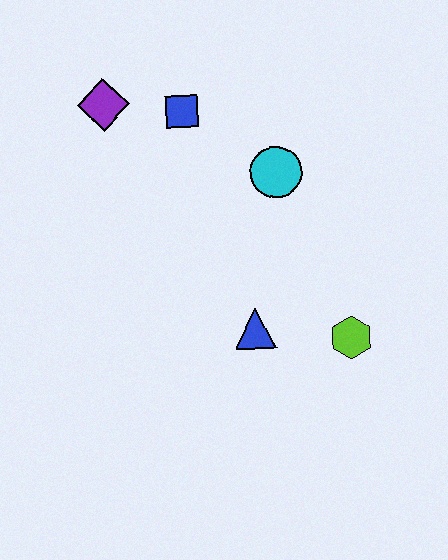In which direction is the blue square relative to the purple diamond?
The blue square is to the right of the purple diamond.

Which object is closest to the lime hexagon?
The blue triangle is closest to the lime hexagon.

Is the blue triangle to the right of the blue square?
Yes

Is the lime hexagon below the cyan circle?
Yes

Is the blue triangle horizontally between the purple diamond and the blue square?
No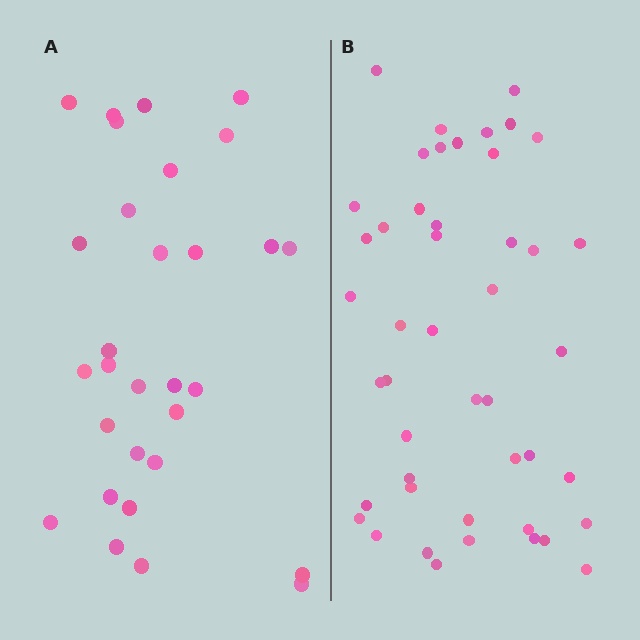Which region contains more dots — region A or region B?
Region B (the right region) has more dots.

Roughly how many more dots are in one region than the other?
Region B has approximately 15 more dots than region A.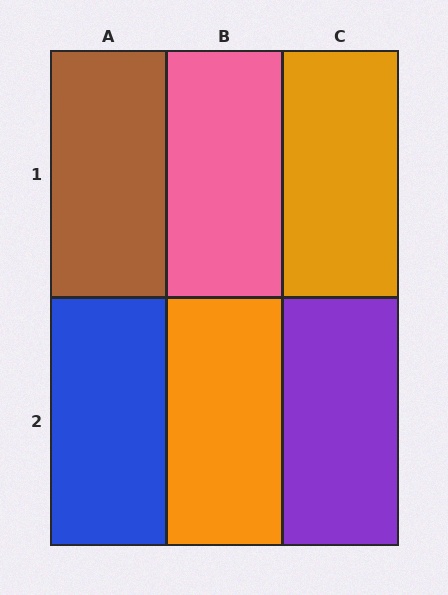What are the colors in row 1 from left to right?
Brown, pink, orange.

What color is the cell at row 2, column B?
Orange.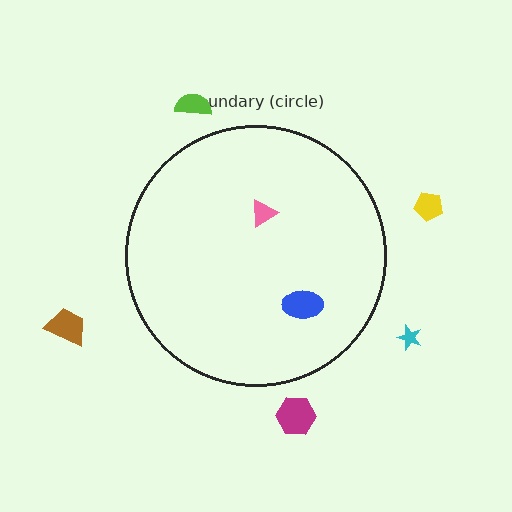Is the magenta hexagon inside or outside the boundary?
Outside.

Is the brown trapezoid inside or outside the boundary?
Outside.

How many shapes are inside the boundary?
2 inside, 5 outside.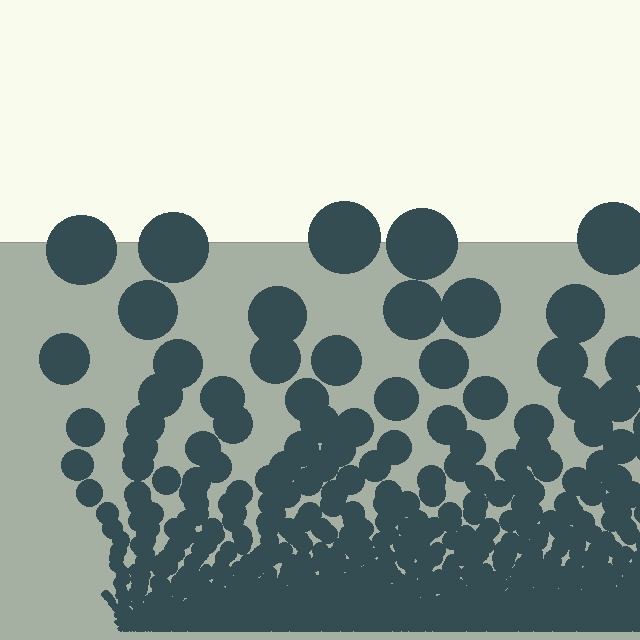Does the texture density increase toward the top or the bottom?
Density increases toward the bottom.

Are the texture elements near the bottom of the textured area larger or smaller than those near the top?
Smaller. The gradient is inverted — elements near the bottom are smaller and denser.